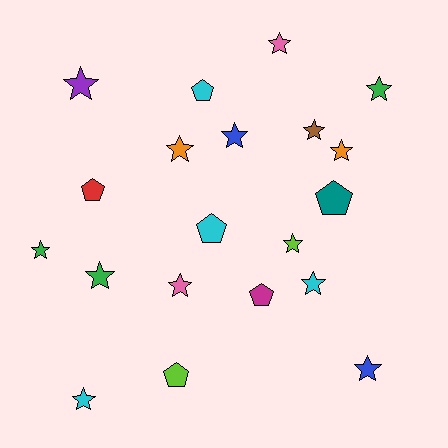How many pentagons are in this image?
There are 6 pentagons.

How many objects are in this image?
There are 20 objects.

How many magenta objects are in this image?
There is 1 magenta object.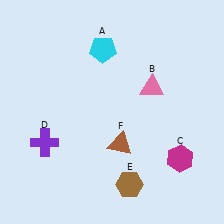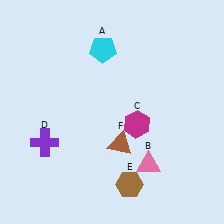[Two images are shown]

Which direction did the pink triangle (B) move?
The pink triangle (B) moved down.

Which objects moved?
The objects that moved are: the pink triangle (B), the magenta hexagon (C).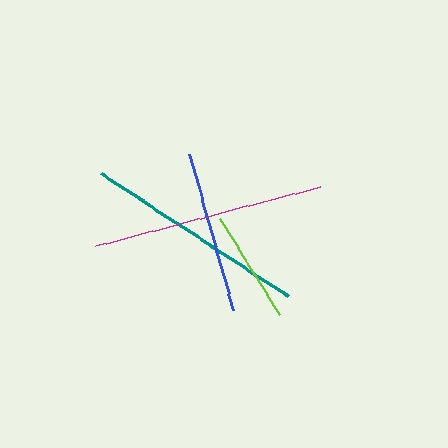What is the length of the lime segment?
The lime segment is approximately 113 pixels long.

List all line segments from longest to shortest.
From longest to shortest: magenta, teal, blue, lime.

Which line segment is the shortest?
The lime line is the shortest at approximately 113 pixels.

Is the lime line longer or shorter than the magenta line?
The magenta line is longer than the lime line.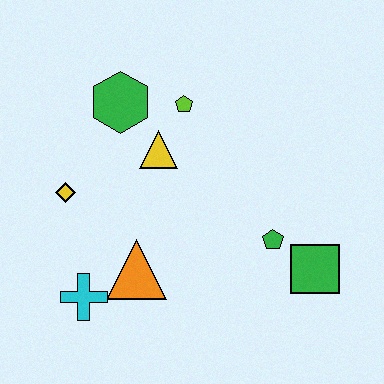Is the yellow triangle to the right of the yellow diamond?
Yes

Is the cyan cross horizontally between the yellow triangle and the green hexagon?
No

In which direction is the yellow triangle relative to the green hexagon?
The yellow triangle is below the green hexagon.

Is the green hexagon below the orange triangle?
No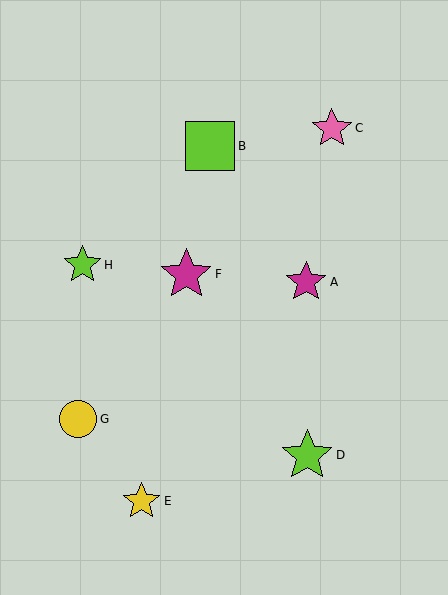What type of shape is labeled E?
Shape E is a yellow star.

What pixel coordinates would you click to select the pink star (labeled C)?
Click at (332, 128) to select the pink star C.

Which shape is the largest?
The lime star (labeled D) is the largest.